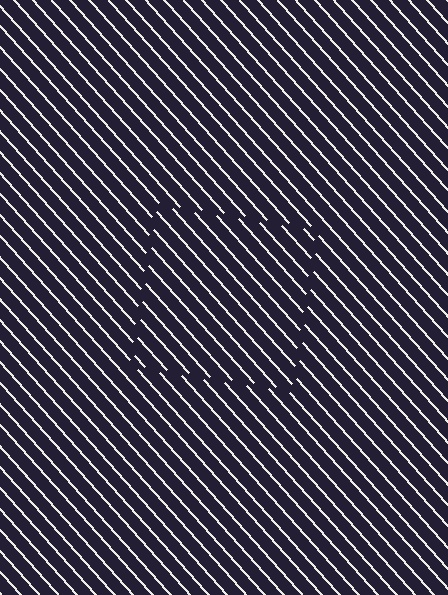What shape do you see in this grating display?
An illusory square. The interior of the shape contains the same grating, shifted by half a period — the contour is defined by the phase discontinuity where line-ends from the inner and outer gratings abut.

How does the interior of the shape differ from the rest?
The interior of the shape contains the same grating, shifted by half a period — the contour is defined by the phase discontinuity where line-ends from the inner and outer gratings abut.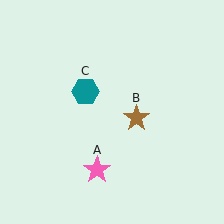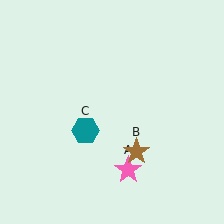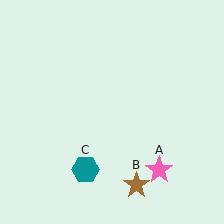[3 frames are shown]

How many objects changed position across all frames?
3 objects changed position: pink star (object A), brown star (object B), teal hexagon (object C).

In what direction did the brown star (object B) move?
The brown star (object B) moved down.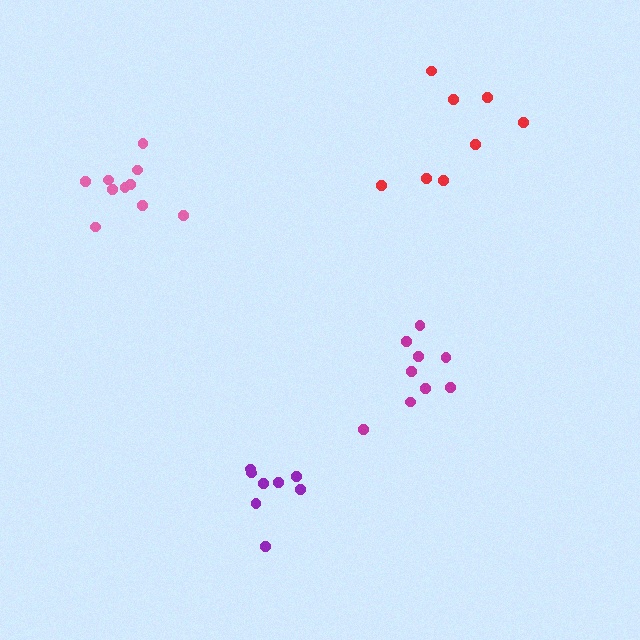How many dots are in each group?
Group 1: 9 dots, Group 2: 8 dots, Group 3: 10 dots, Group 4: 8 dots (35 total).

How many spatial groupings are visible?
There are 4 spatial groupings.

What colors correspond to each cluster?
The clusters are colored: magenta, purple, pink, red.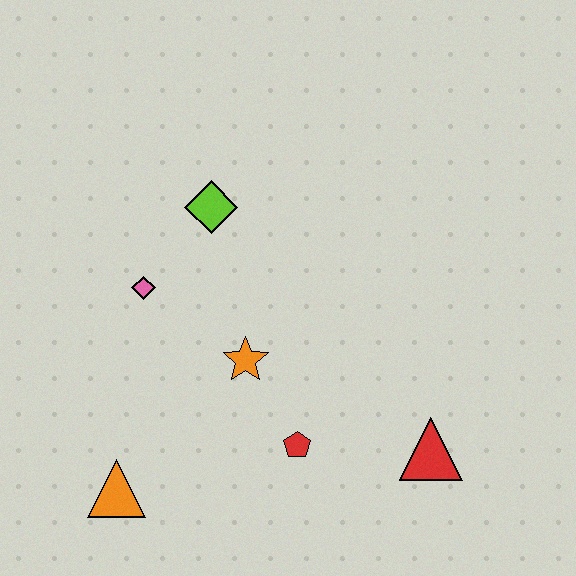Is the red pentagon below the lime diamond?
Yes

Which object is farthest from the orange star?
The red triangle is farthest from the orange star.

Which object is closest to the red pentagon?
The orange star is closest to the red pentagon.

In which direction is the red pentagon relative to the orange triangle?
The red pentagon is to the right of the orange triangle.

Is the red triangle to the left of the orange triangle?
No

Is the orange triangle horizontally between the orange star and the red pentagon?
No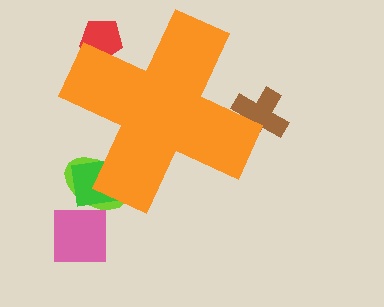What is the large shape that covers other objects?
An orange cross.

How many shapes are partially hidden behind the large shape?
4 shapes are partially hidden.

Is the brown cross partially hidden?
Yes, the brown cross is partially hidden behind the orange cross.